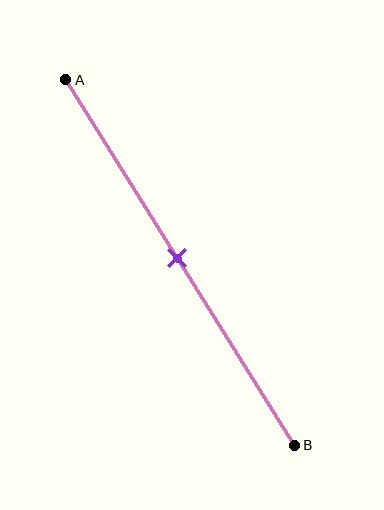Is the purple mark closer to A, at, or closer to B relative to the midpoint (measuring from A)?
The purple mark is approximately at the midpoint of segment AB.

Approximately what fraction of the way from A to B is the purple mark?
The purple mark is approximately 50% of the way from A to B.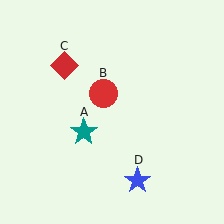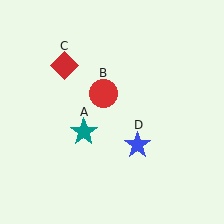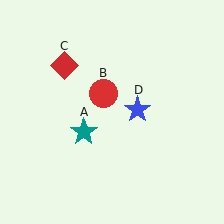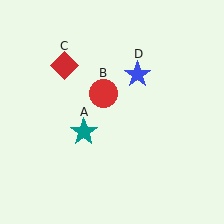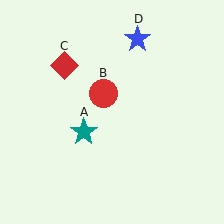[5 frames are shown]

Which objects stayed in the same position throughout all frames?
Teal star (object A) and red circle (object B) and red diamond (object C) remained stationary.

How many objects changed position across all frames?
1 object changed position: blue star (object D).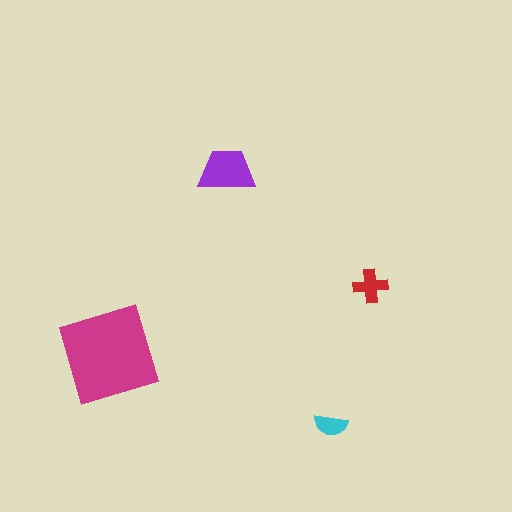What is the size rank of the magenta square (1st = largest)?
1st.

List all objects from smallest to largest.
The cyan semicircle, the red cross, the purple trapezoid, the magenta square.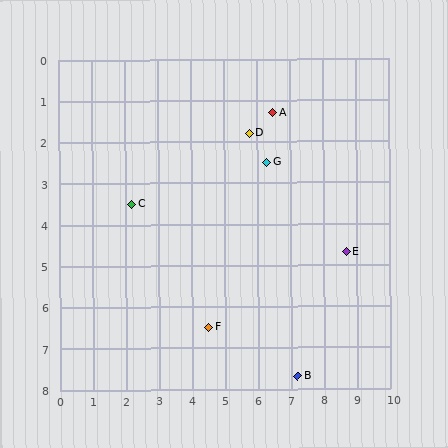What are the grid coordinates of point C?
Point C is at approximately (2.2, 3.5).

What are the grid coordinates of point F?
Point F is at approximately (4.5, 6.5).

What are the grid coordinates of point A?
Point A is at approximately (6.5, 1.3).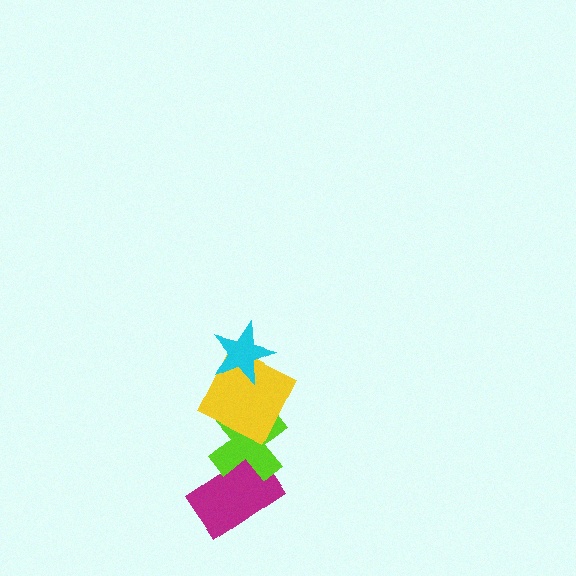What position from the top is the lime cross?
The lime cross is 3rd from the top.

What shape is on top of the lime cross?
The yellow square is on top of the lime cross.